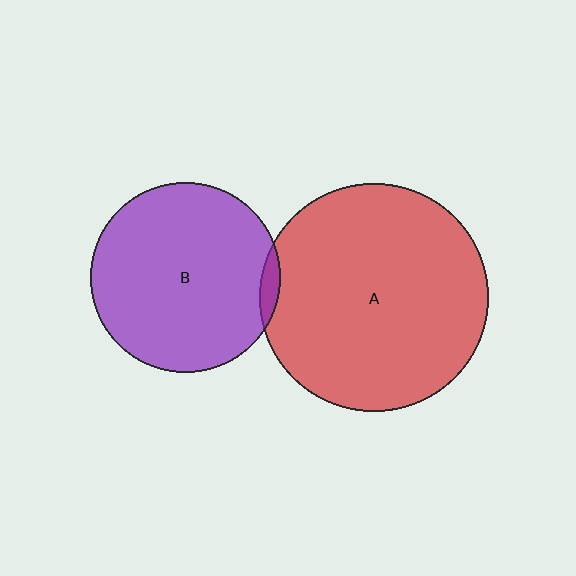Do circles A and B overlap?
Yes.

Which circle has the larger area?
Circle A (red).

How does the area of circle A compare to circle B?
Approximately 1.4 times.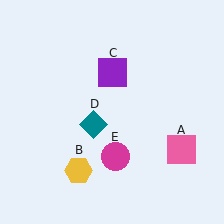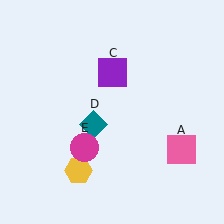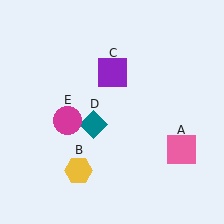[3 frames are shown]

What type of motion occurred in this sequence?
The magenta circle (object E) rotated clockwise around the center of the scene.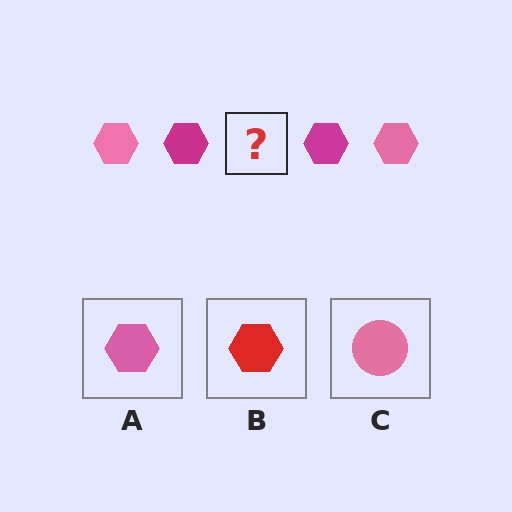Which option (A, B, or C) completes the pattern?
A.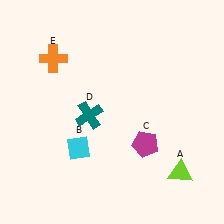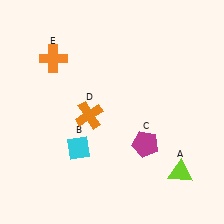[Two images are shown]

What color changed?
The cross (D) changed from teal in Image 1 to orange in Image 2.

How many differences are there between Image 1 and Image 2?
There is 1 difference between the two images.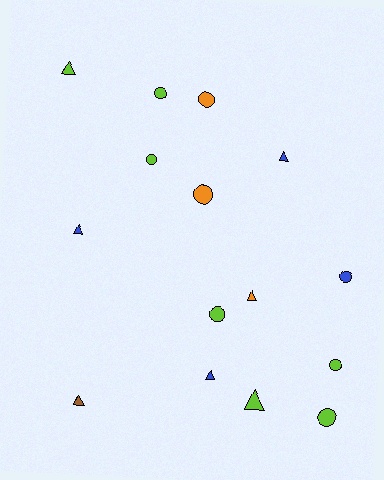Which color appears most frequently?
Lime, with 7 objects.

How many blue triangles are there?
There are 3 blue triangles.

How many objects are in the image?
There are 15 objects.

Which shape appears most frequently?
Circle, with 8 objects.